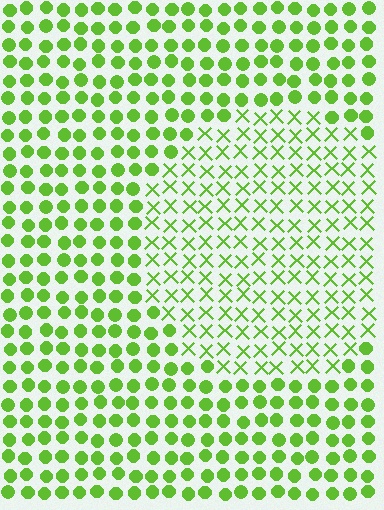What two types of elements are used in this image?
The image uses X marks inside the circle region and circles outside it.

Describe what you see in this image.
The image is filled with small lime elements arranged in a uniform grid. A circle-shaped region contains X marks, while the surrounding area contains circles. The boundary is defined purely by the change in element shape.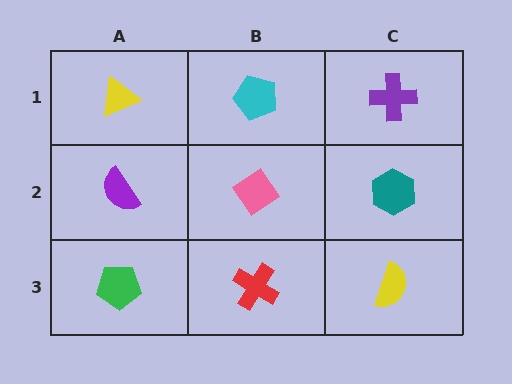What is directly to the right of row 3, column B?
A yellow semicircle.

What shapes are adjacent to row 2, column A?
A yellow triangle (row 1, column A), a green pentagon (row 3, column A), a pink diamond (row 2, column B).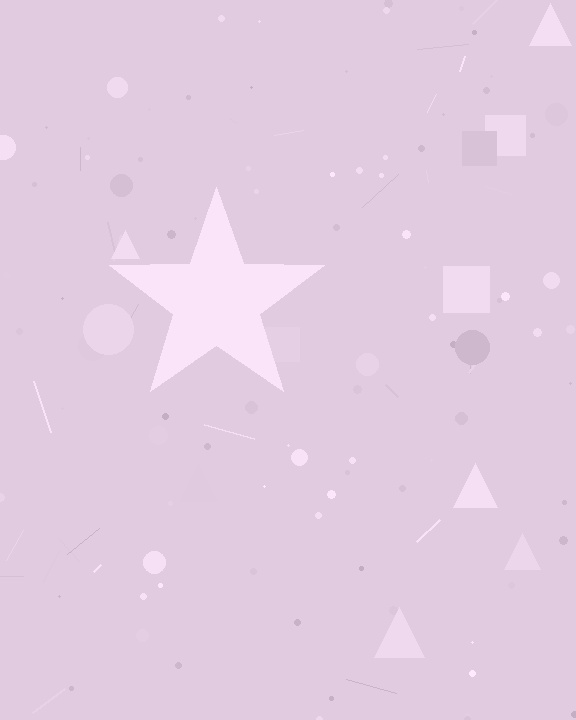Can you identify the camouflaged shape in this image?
The camouflaged shape is a star.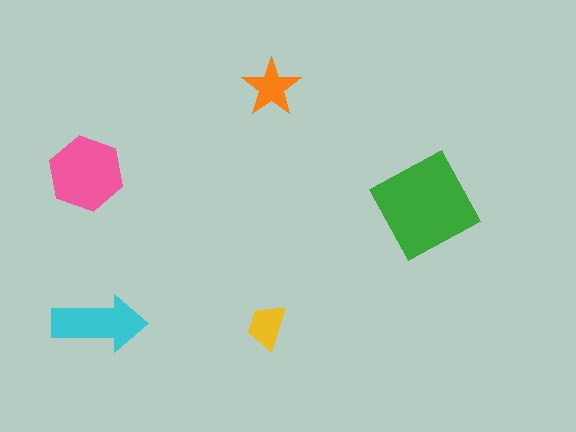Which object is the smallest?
The yellow trapezoid.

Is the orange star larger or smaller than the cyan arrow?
Smaller.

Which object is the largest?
The green diamond.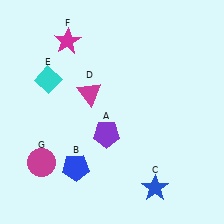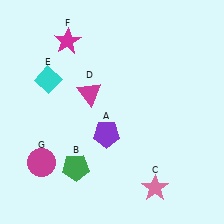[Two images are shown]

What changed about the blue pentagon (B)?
In Image 1, B is blue. In Image 2, it changed to green.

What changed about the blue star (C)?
In Image 1, C is blue. In Image 2, it changed to pink.